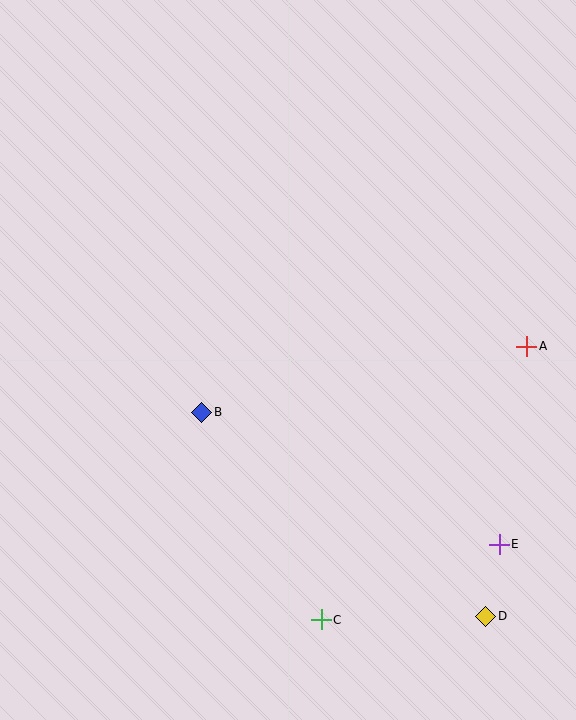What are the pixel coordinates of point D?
Point D is at (486, 616).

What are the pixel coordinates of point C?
Point C is at (321, 620).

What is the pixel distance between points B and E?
The distance between B and E is 325 pixels.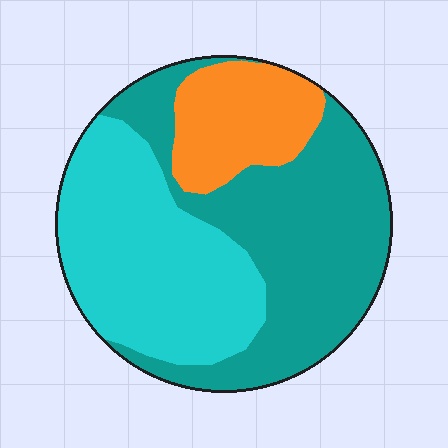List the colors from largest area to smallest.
From largest to smallest: teal, cyan, orange.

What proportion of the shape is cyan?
Cyan covers around 40% of the shape.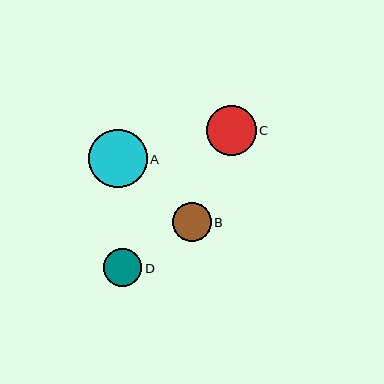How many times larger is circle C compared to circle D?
Circle C is approximately 1.3 times the size of circle D.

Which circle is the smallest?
Circle D is the smallest with a size of approximately 39 pixels.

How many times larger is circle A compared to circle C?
Circle A is approximately 1.2 times the size of circle C.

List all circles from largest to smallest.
From largest to smallest: A, C, B, D.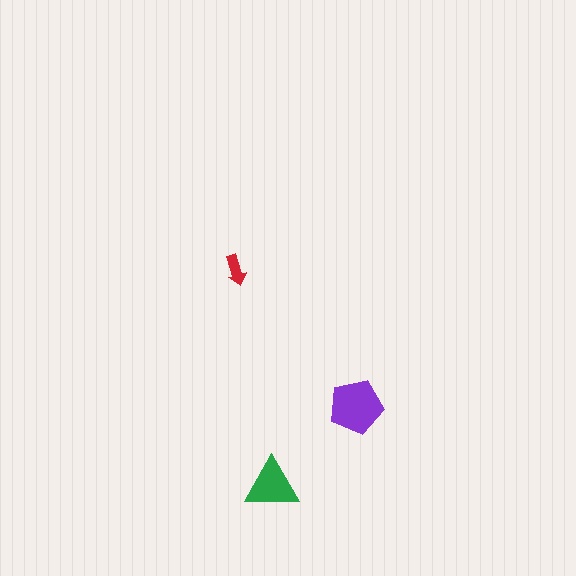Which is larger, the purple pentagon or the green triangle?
The purple pentagon.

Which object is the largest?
The purple pentagon.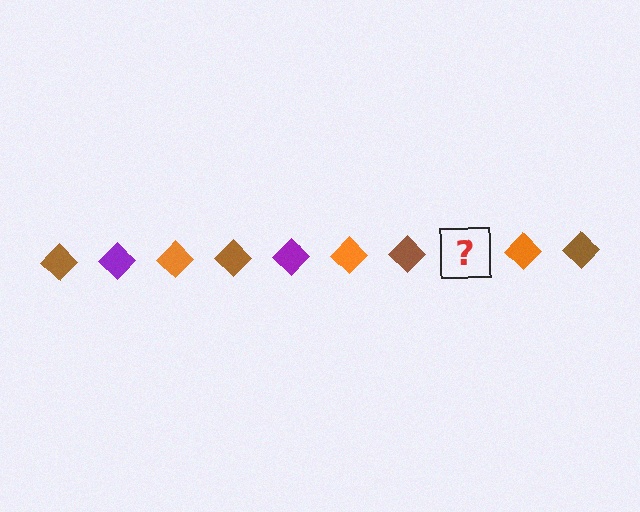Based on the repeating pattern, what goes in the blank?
The blank should be a purple diamond.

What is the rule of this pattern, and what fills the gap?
The rule is that the pattern cycles through brown, purple, orange diamonds. The gap should be filled with a purple diamond.